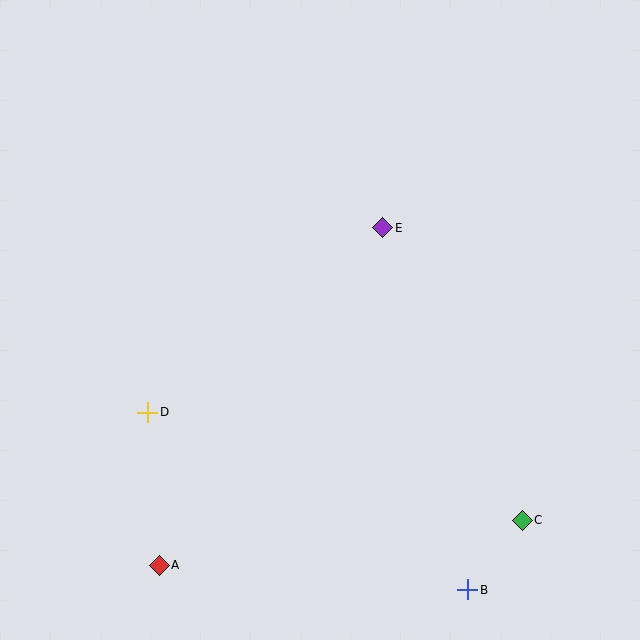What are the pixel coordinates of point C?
Point C is at (522, 520).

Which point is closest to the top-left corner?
Point D is closest to the top-left corner.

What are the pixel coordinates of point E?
Point E is at (383, 228).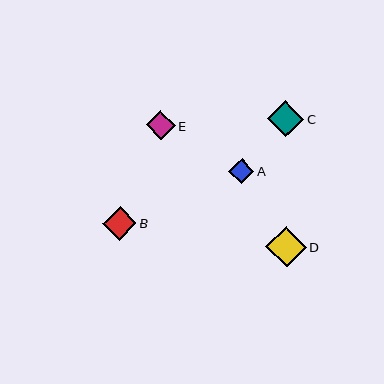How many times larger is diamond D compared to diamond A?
Diamond D is approximately 1.6 times the size of diamond A.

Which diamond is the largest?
Diamond D is the largest with a size of approximately 41 pixels.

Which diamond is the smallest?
Diamond A is the smallest with a size of approximately 25 pixels.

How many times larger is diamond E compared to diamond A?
Diamond E is approximately 1.1 times the size of diamond A.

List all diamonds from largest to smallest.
From largest to smallest: D, C, B, E, A.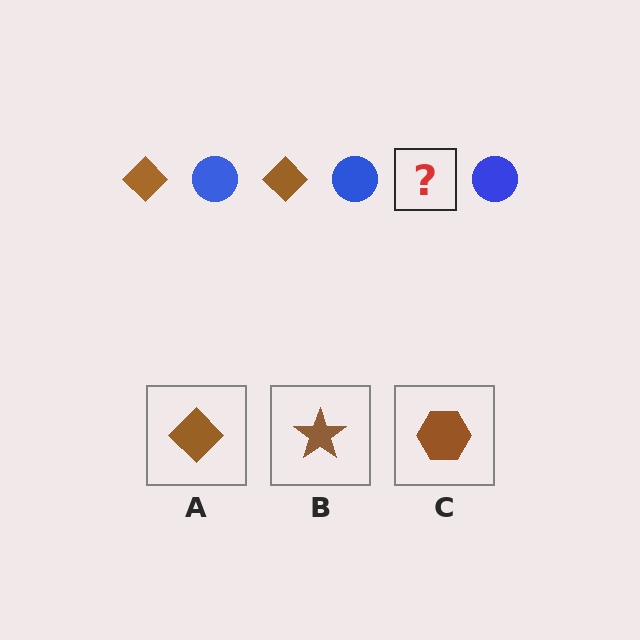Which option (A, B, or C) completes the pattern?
A.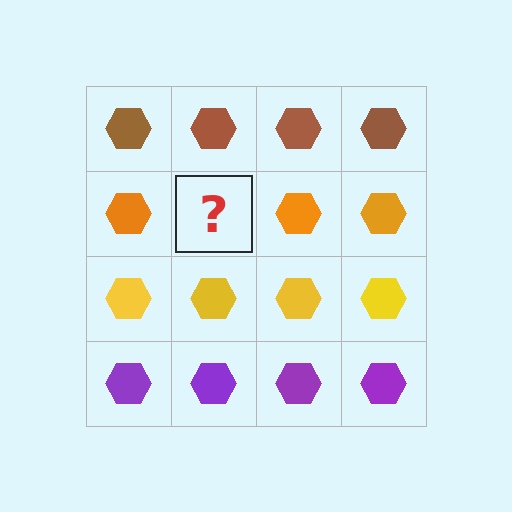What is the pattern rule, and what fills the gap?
The rule is that each row has a consistent color. The gap should be filled with an orange hexagon.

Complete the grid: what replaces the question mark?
The question mark should be replaced with an orange hexagon.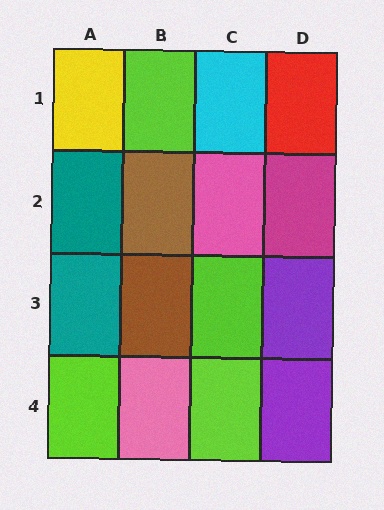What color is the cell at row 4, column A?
Lime.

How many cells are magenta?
1 cell is magenta.